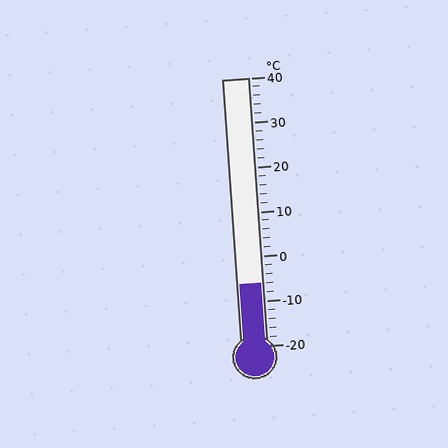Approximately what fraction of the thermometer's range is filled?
The thermometer is filled to approximately 25% of its range.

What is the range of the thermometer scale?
The thermometer scale ranges from -20°C to 40°C.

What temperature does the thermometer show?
The thermometer shows approximately -6°C.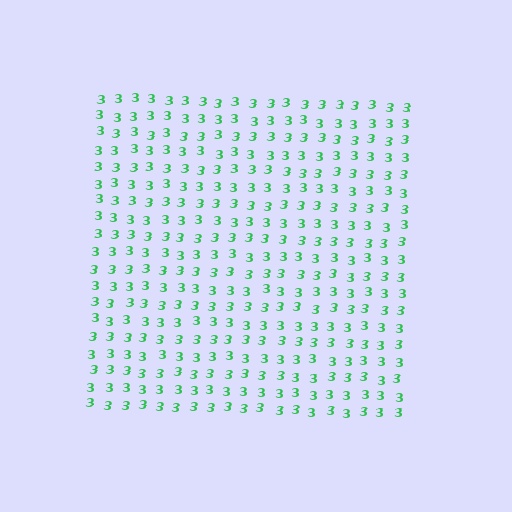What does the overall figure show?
The overall figure shows a square.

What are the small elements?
The small elements are digit 3's.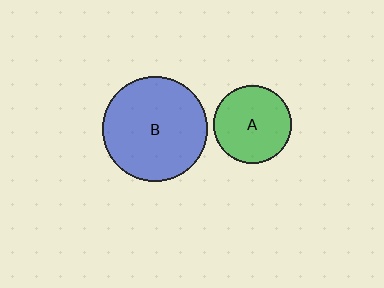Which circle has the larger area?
Circle B (blue).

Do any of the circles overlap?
No, none of the circles overlap.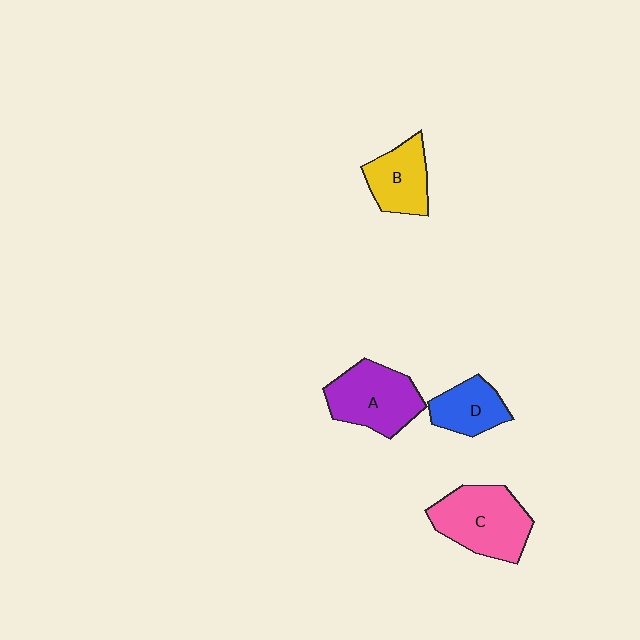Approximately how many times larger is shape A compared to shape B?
Approximately 1.4 times.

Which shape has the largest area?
Shape C (pink).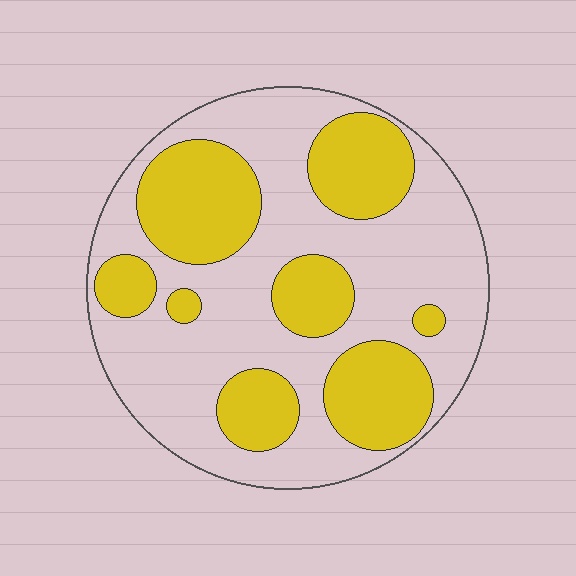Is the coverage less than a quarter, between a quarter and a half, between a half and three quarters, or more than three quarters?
Between a quarter and a half.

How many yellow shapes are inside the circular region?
8.